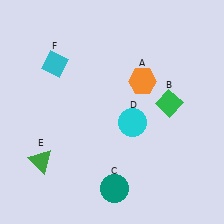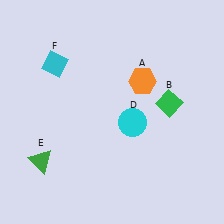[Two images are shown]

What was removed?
The teal circle (C) was removed in Image 2.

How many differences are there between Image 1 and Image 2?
There is 1 difference between the two images.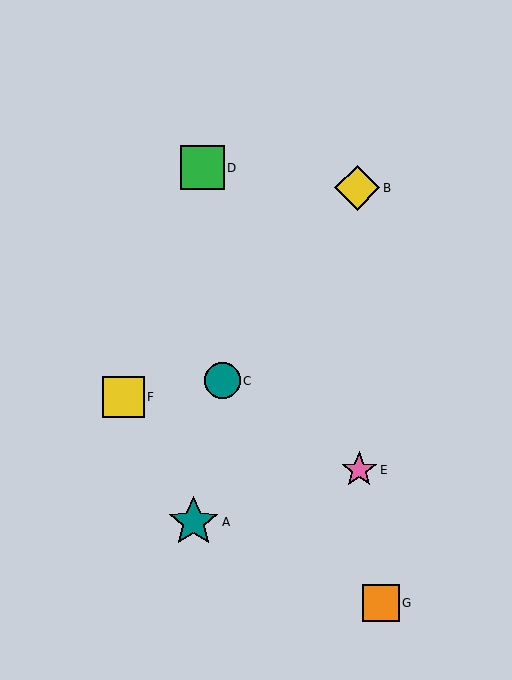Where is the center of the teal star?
The center of the teal star is at (193, 522).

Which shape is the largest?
The teal star (labeled A) is the largest.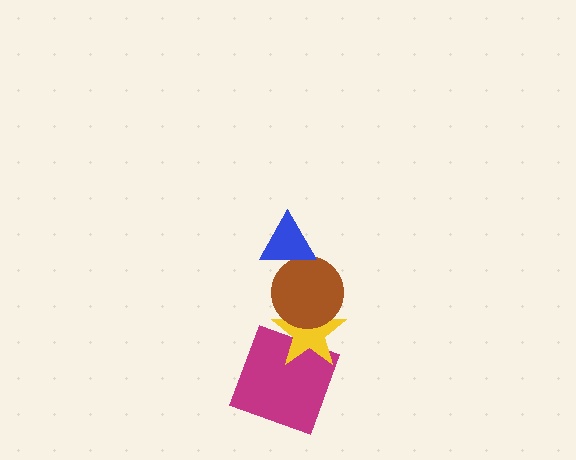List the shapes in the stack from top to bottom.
From top to bottom: the blue triangle, the brown circle, the yellow star, the magenta square.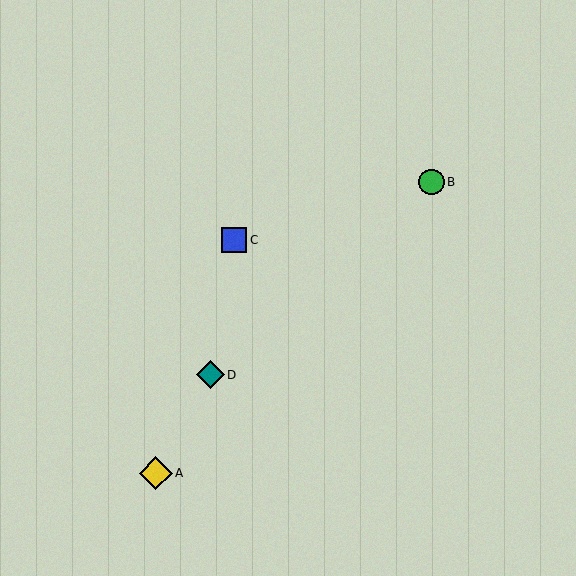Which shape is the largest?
The yellow diamond (labeled A) is the largest.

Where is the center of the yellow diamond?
The center of the yellow diamond is at (156, 473).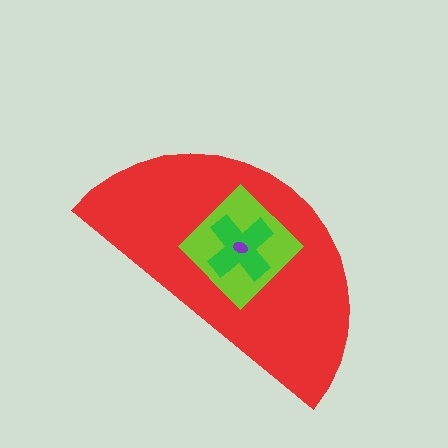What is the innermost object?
The purple ellipse.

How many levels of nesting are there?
4.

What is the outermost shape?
The red semicircle.